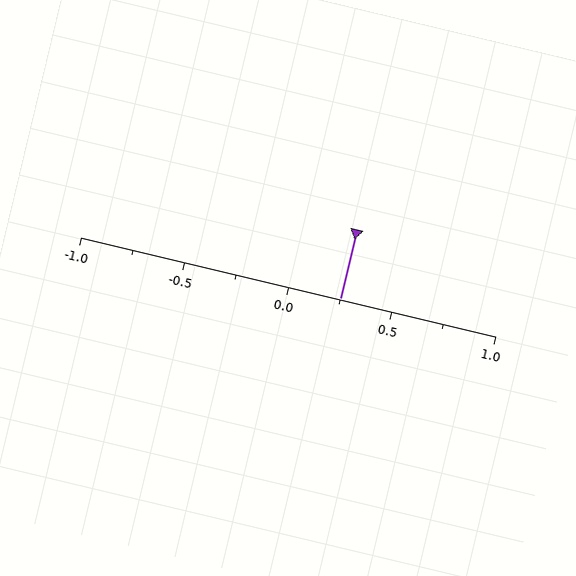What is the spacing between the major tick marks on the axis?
The major ticks are spaced 0.5 apart.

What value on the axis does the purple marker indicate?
The marker indicates approximately 0.25.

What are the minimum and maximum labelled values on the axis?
The axis runs from -1.0 to 1.0.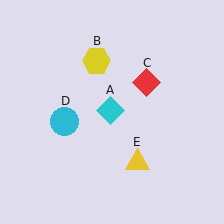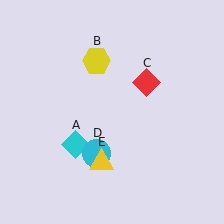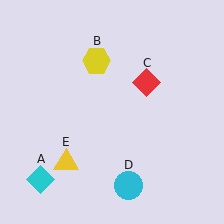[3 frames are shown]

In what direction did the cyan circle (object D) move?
The cyan circle (object D) moved down and to the right.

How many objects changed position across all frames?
3 objects changed position: cyan diamond (object A), cyan circle (object D), yellow triangle (object E).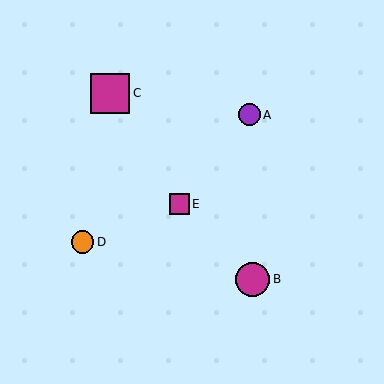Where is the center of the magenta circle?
The center of the magenta circle is at (253, 279).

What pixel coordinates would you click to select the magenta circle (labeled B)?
Click at (253, 279) to select the magenta circle B.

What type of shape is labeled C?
Shape C is a magenta square.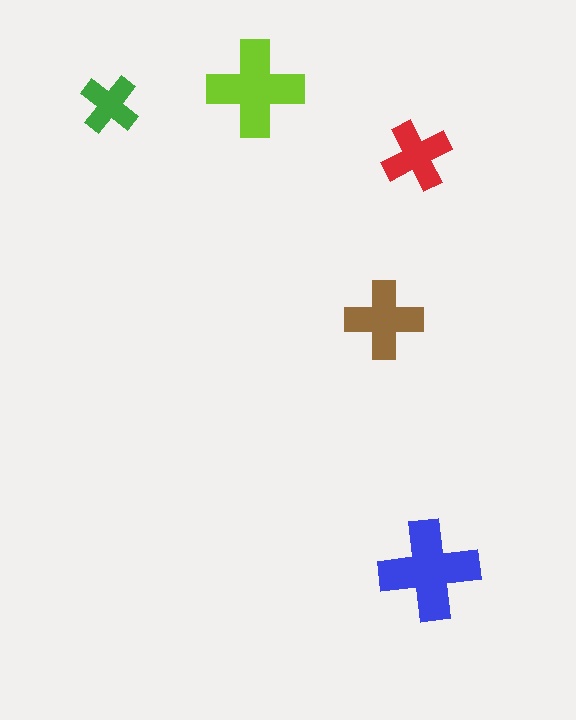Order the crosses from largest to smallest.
the blue one, the lime one, the brown one, the red one, the green one.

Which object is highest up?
The lime cross is topmost.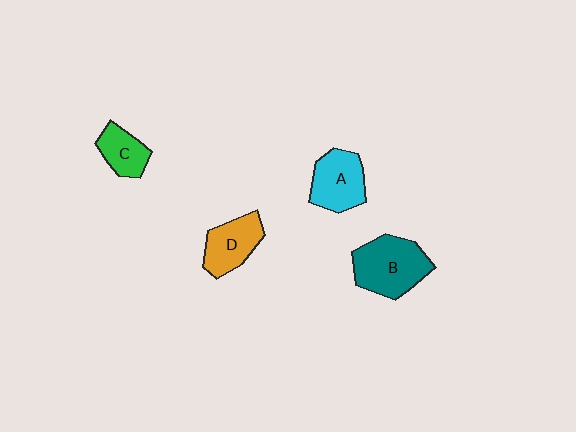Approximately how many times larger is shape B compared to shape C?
Approximately 1.9 times.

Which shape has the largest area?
Shape B (teal).